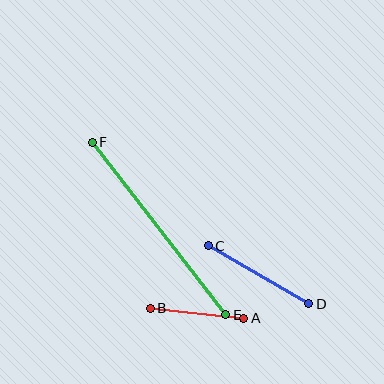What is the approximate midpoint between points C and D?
The midpoint is at approximately (258, 275) pixels.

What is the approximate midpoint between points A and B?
The midpoint is at approximately (197, 313) pixels.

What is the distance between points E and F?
The distance is approximately 218 pixels.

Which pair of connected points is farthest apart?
Points E and F are farthest apart.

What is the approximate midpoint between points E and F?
The midpoint is at approximately (159, 228) pixels.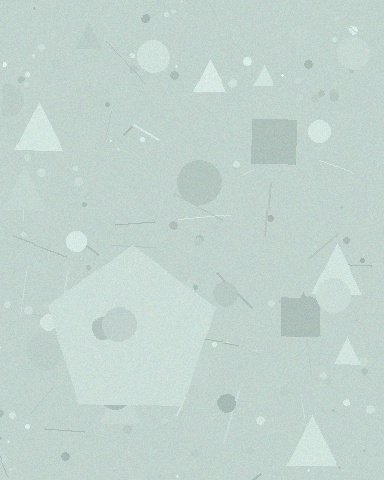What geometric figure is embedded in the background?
A pentagon is embedded in the background.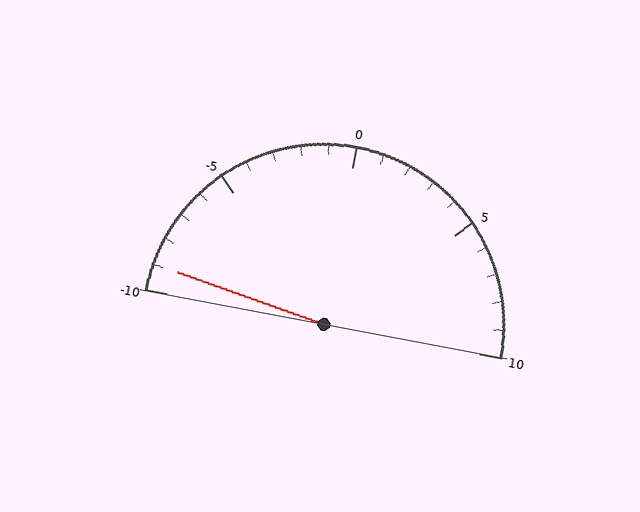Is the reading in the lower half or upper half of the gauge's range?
The reading is in the lower half of the range (-10 to 10).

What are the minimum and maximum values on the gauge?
The gauge ranges from -10 to 10.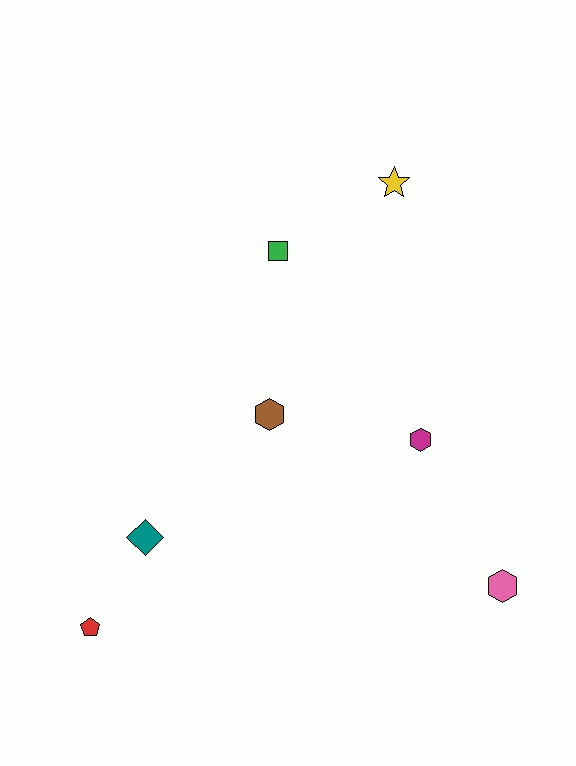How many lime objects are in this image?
There are no lime objects.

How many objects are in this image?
There are 7 objects.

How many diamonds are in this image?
There is 1 diamond.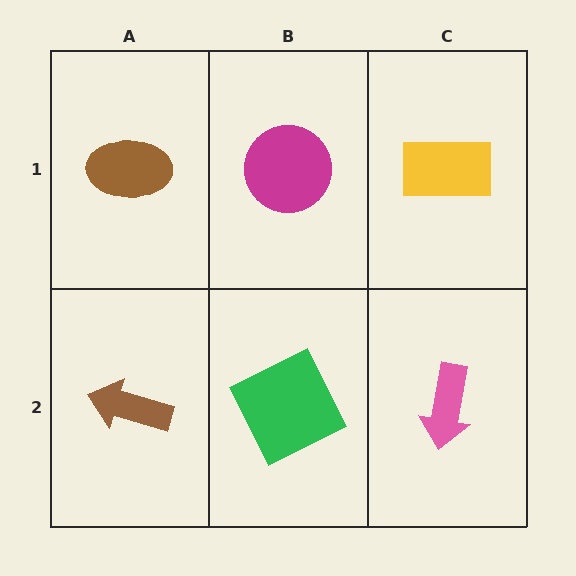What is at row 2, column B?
A green square.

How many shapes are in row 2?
3 shapes.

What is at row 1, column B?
A magenta circle.